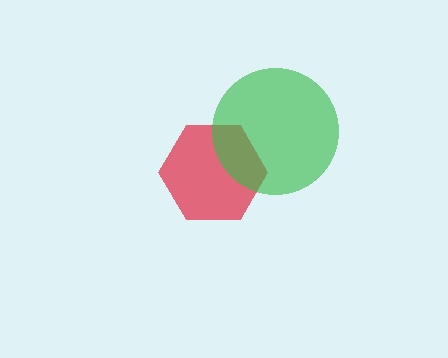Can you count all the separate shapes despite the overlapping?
Yes, there are 2 separate shapes.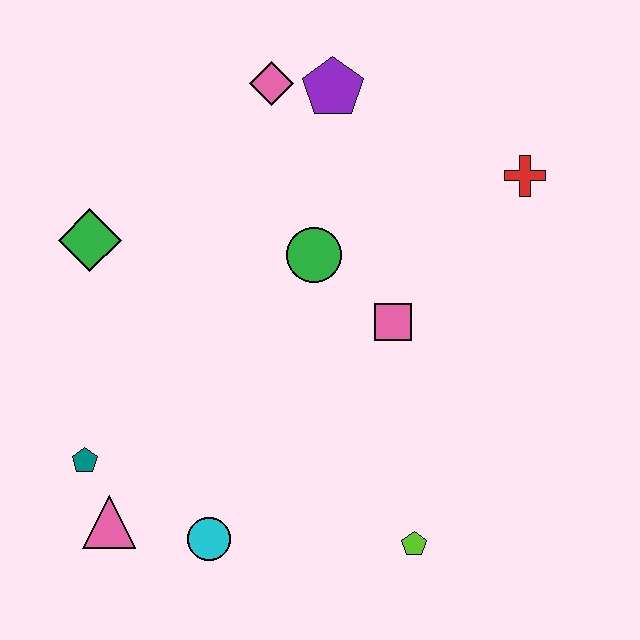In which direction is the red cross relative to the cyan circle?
The red cross is above the cyan circle.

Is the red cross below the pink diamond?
Yes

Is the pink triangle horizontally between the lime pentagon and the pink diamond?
No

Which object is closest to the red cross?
The pink square is closest to the red cross.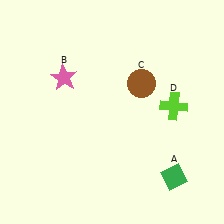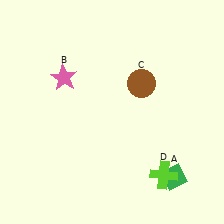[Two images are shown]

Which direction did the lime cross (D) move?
The lime cross (D) moved down.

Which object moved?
The lime cross (D) moved down.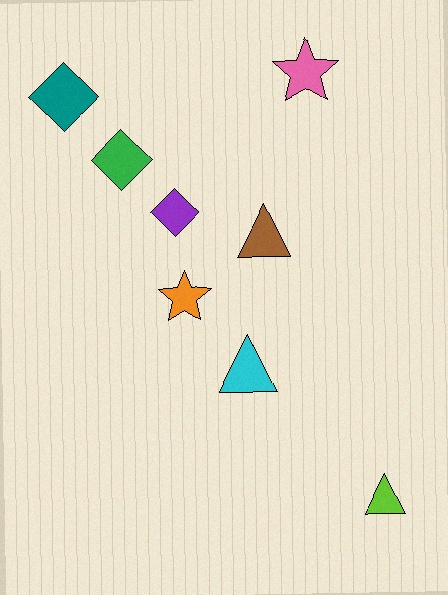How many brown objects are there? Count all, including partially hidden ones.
There is 1 brown object.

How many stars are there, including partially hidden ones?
There are 2 stars.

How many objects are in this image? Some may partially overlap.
There are 8 objects.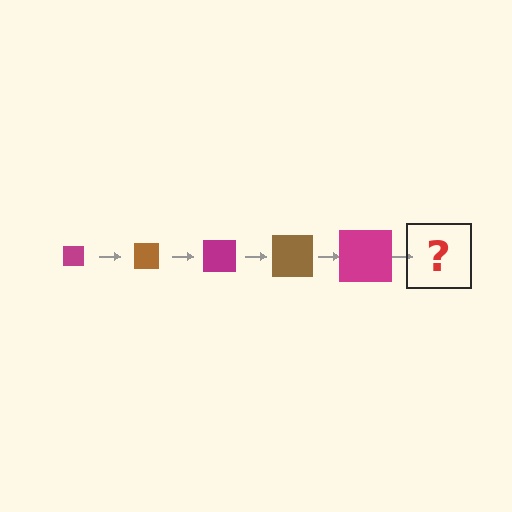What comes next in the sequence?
The next element should be a brown square, larger than the previous one.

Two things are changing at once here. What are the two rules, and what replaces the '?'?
The two rules are that the square grows larger each step and the color cycles through magenta and brown. The '?' should be a brown square, larger than the previous one.